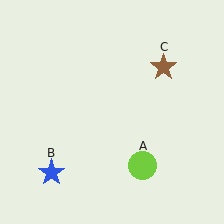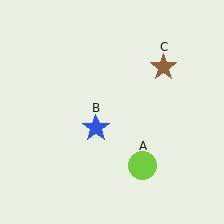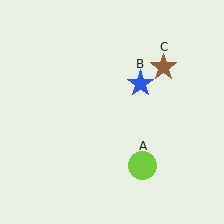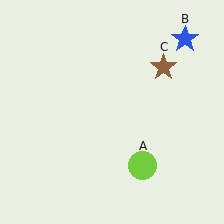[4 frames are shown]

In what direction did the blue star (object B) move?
The blue star (object B) moved up and to the right.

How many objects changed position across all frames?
1 object changed position: blue star (object B).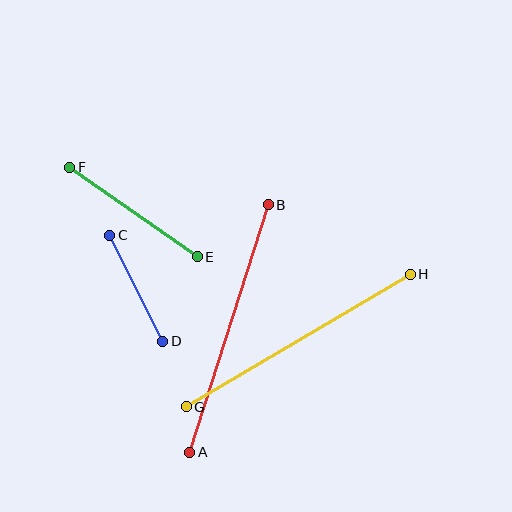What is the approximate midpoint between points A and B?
The midpoint is at approximately (229, 328) pixels.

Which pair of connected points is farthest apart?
Points G and H are farthest apart.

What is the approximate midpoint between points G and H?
The midpoint is at approximately (298, 341) pixels.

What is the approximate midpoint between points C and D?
The midpoint is at approximately (136, 288) pixels.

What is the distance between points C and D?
The distance is approximately 118 pixels.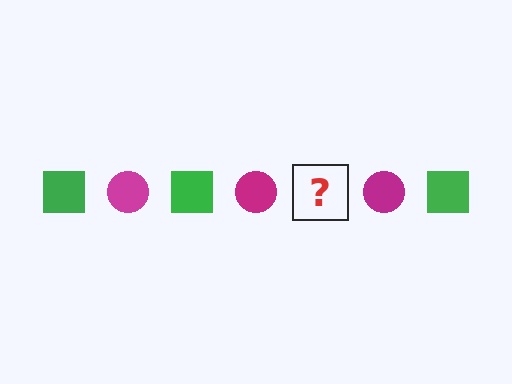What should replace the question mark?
The question mark should be replaced with a green square.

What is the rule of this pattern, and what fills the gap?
The rule is that the pattern alternates between green square and magenta circle. The gap should be filled with a green square.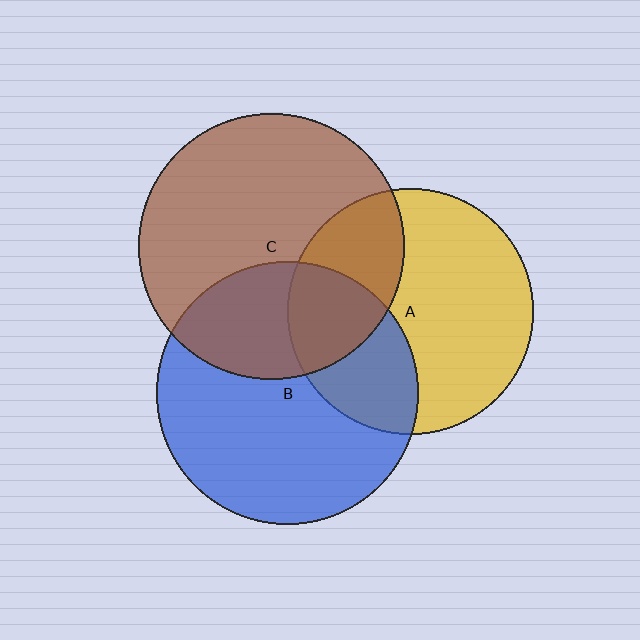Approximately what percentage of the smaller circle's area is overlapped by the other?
Approximately 30%.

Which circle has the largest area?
Circle C (brown).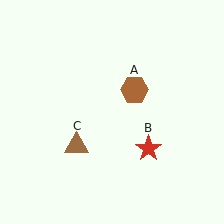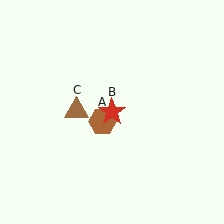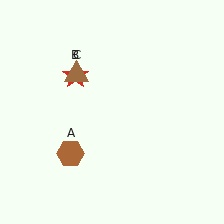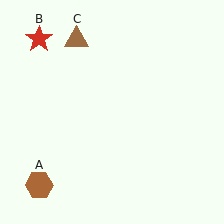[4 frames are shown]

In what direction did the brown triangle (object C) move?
The brown triangle (object C) moved up.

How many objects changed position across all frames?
3 objects changed position: brown hexagon (object A), red star (object B), brown triangle (object C).